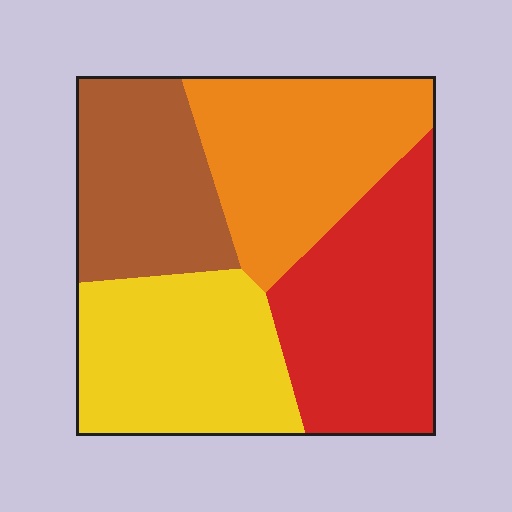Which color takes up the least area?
Brown, at roughly 20%.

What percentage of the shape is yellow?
Yellow covers around 25% of the shape.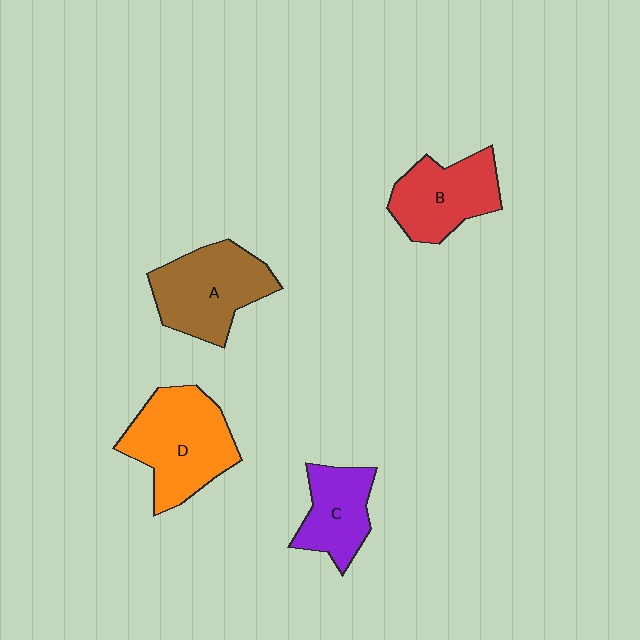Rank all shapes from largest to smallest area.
From largest to smallest: D (orange), A (brown), B (red), C (purple).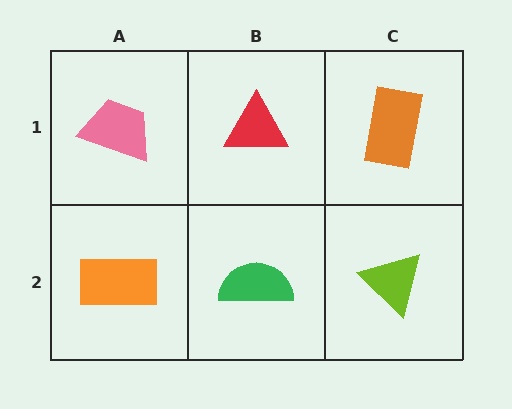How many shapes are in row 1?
3 shapes.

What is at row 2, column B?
A green semicircle.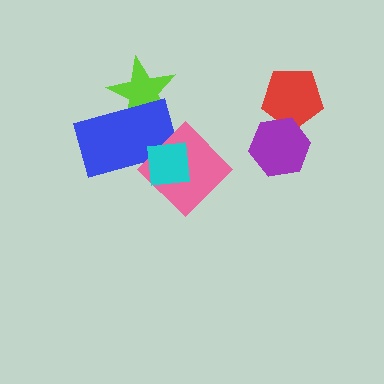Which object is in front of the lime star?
The blue rectangle is in front of the lime star.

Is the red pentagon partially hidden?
Yes, it is partially covered by another shape.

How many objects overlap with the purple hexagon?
1 object overlaps with the purple hexagon.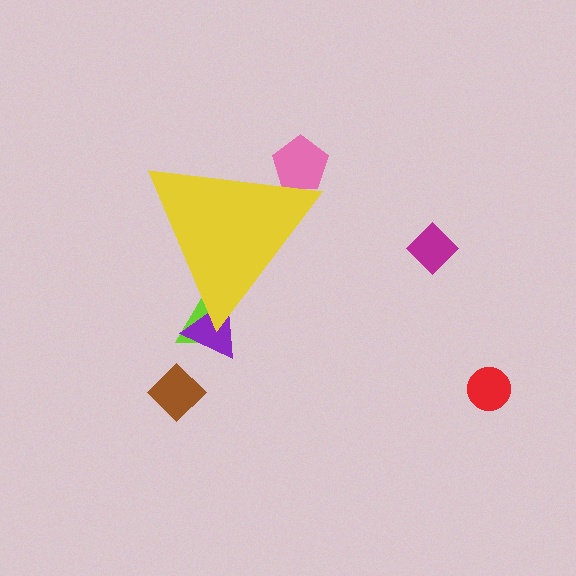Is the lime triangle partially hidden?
Yes, the lime triangle is partially hidden behind the yellow triangle.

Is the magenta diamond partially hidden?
No, the magenta diamond is fully visible.